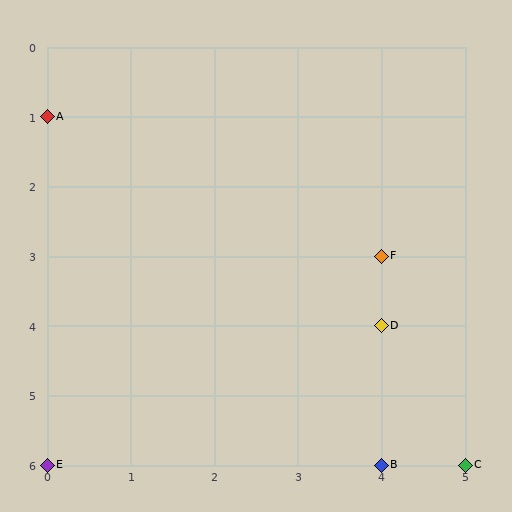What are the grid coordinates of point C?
Point C is at grid coordinates (5, 6).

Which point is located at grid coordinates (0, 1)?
Point A is at (0, 1).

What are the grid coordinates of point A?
Point A is at grid coordinates (0, 1).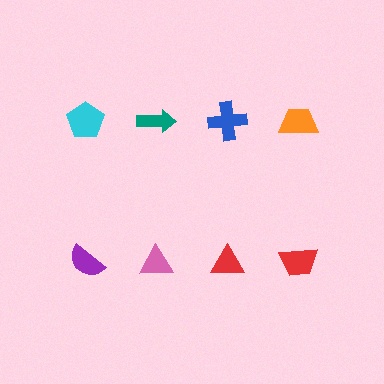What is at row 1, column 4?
An orange trapezoid.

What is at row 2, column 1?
A purple semicircle.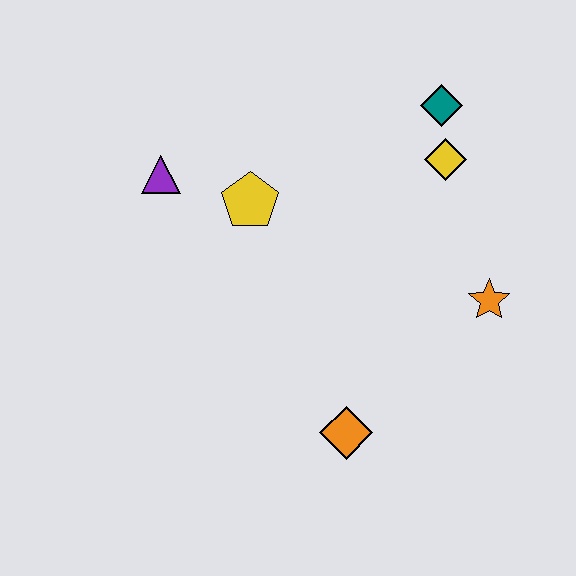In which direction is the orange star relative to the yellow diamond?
The orange star is below the yellow diamond.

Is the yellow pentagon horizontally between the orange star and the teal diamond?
No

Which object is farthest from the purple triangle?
The orange star is farthest from the purple triangle.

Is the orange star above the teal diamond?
No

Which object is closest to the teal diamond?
The yellow diamond is closest to the teal diamond.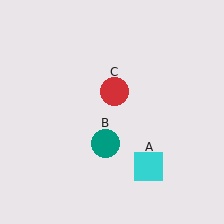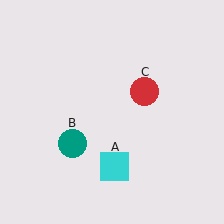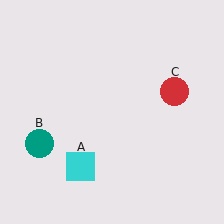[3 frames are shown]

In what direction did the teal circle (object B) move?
The teal circle (object B) moved left.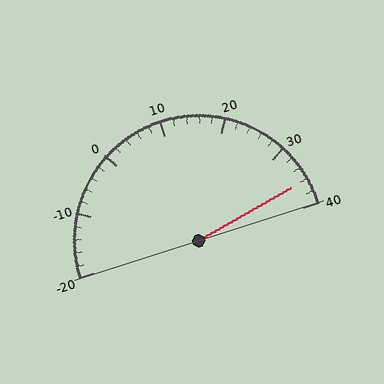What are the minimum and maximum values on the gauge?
The gauge ranges from -20 to 40.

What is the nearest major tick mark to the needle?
The nearest major tick mark is 40.